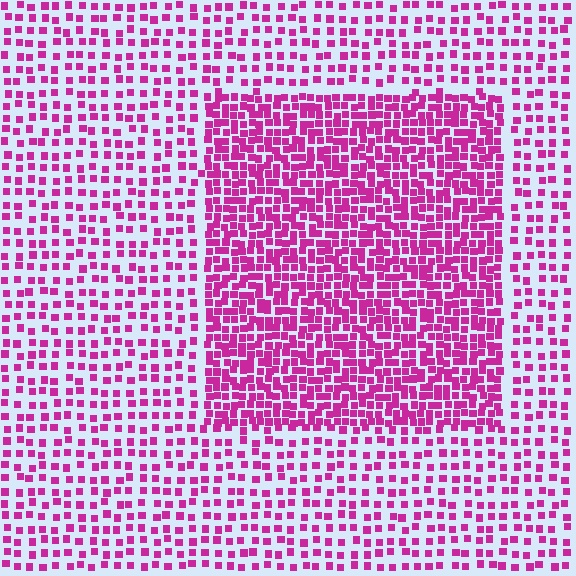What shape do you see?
I see a rectangle.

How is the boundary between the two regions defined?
The boundary is defined by a change in element density (approximately 2.1x ratio). All elements are the same color, size, and shape.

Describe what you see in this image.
The image contains small magenta elements arranged at two different densities. A rectangle-shaped region is visible where the elements are more densely packed than the surrounding area.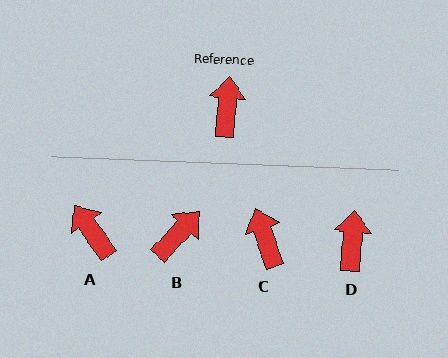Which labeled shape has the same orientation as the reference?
D.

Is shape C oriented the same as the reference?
No, it is off by about 23 degrees.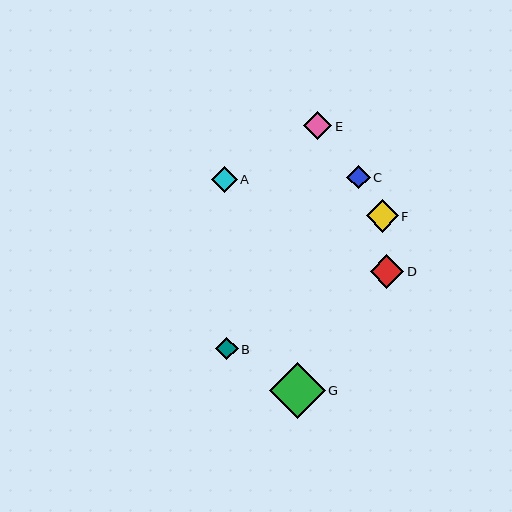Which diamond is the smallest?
Diamond B is the smallest with a size of approximately 23 pixels.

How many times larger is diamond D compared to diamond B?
Diamond D is approximately 1.5 times the size of diamond B.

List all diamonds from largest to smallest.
From largest to smallest: G, D, F, E, A, C, B.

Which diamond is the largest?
Diamond G is the largest with a size of approximately 56 pixels.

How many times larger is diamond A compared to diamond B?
Diamond A is approximately 1.1 times the size of diamond B.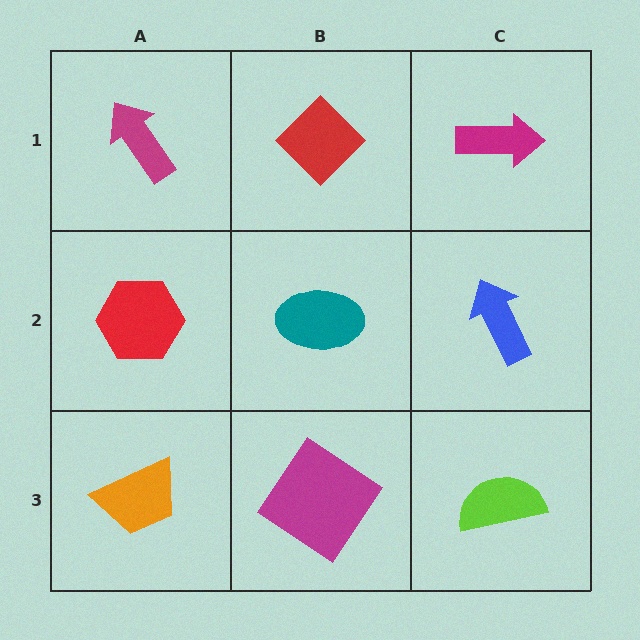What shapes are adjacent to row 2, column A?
A magenta arrow (row 1, column A), an orange trapezoid (row 3, column A), a teal ellipse (row 2, column B).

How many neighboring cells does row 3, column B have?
3.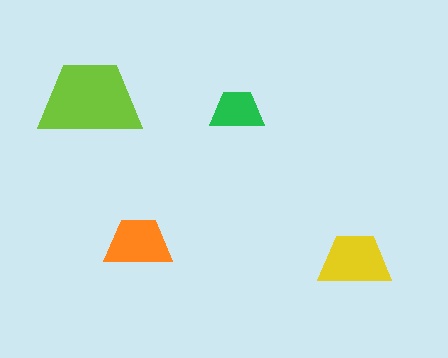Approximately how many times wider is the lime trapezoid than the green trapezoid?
About 2 times wider.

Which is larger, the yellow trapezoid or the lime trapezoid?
The lime one.